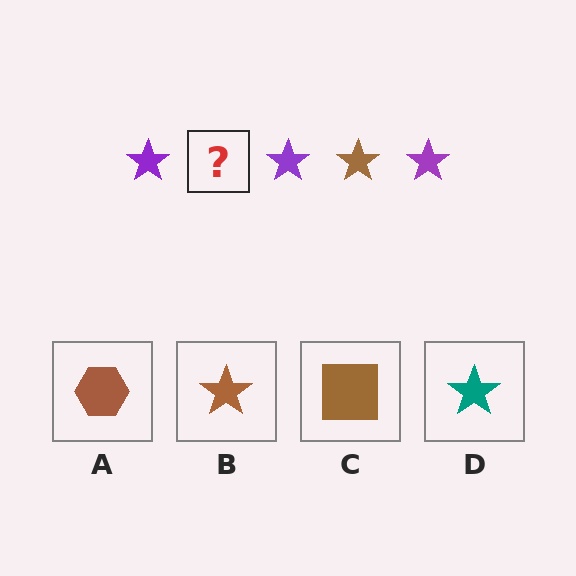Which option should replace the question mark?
Option B.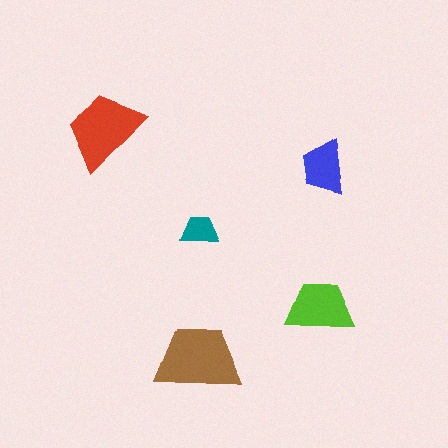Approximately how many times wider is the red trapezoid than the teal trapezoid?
About 2 times wider.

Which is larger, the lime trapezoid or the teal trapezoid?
The lime one.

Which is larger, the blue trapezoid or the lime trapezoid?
The lime one.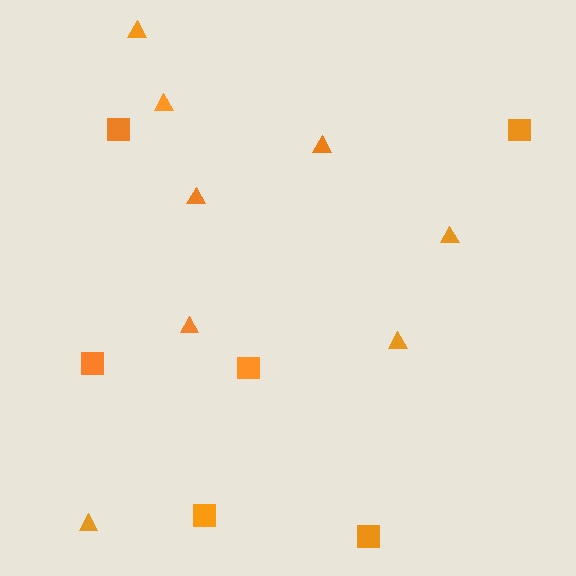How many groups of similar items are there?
There are 2 groups: one group of squares (6) and one group of triangles (8).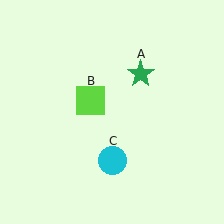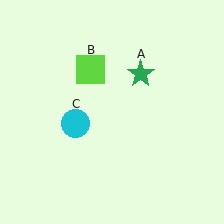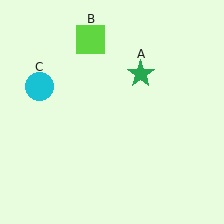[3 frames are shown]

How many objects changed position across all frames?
2 objects changed position: lime square (object B), cyan circle (object C).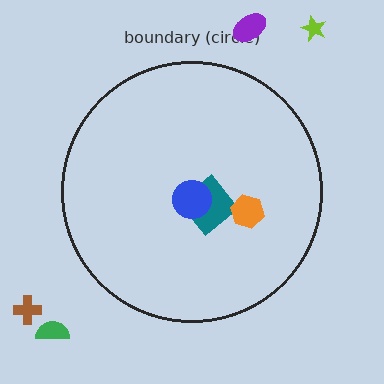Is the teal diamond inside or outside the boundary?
Inside.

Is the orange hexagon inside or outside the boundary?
Inside.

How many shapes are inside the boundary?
3 inside, 4 outside.